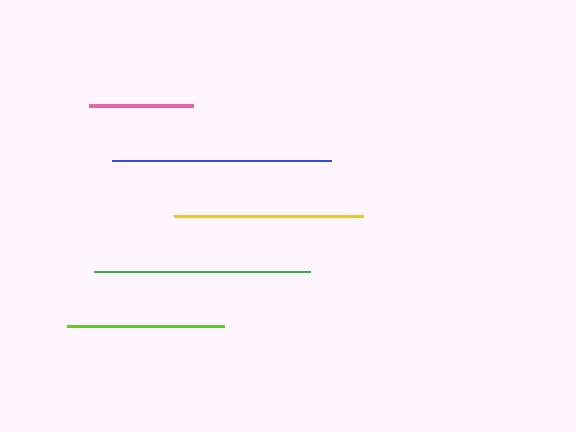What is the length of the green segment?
The green segment is approximately 217 pixels long.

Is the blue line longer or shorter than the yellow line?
The blue line is longer than the yellow line.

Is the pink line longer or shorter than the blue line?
The blue line is longer than the pink line.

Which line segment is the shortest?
The pink line is the shortest at approximately 104 pixels.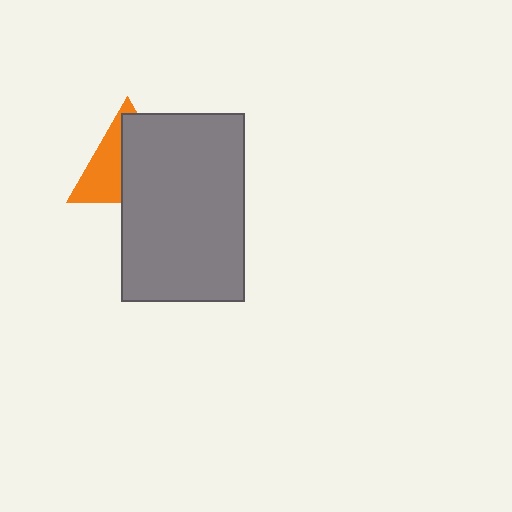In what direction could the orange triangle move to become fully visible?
The orange triangle could move left. That would shift it out from behind the gray rectangle entirely.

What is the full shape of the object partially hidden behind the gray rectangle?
The partially hidden object is an orange triangle.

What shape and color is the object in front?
The object in front is a gray rectangle.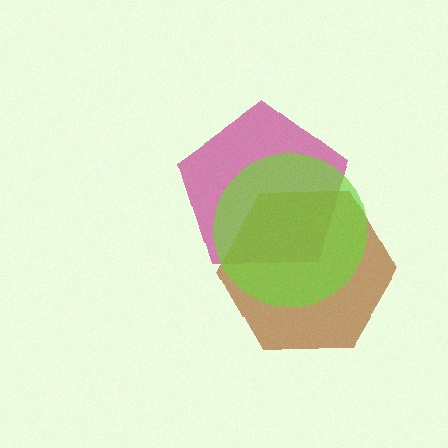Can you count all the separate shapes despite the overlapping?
Yes, there are 3 separate shapes.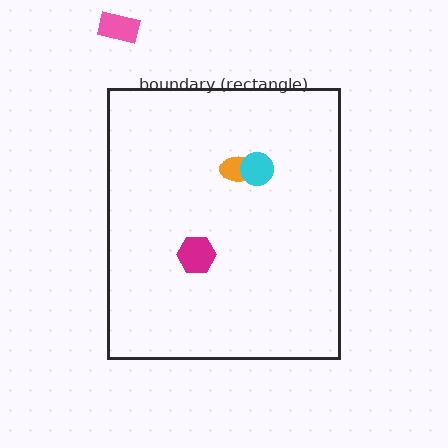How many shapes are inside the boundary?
3 inside, 1 outside.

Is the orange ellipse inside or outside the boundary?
Inside.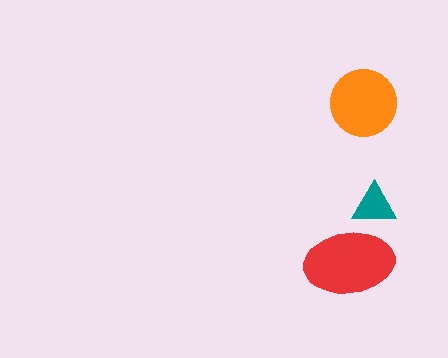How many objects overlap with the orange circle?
0 objects overlap with the orange circle.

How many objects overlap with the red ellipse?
1 object overlaps with the red ellipse.